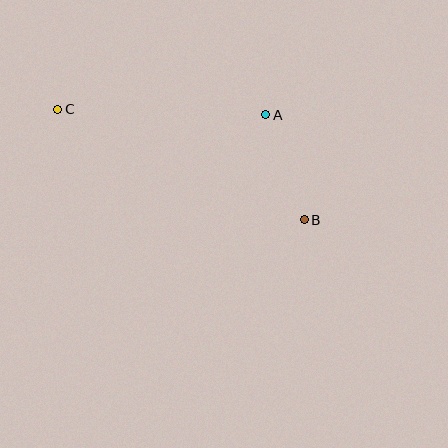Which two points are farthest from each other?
Points B and C are farthest from each other.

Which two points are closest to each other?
Points A and B are closest to each other.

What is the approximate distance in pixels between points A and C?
The distance between A and C is approximately 208 pixels.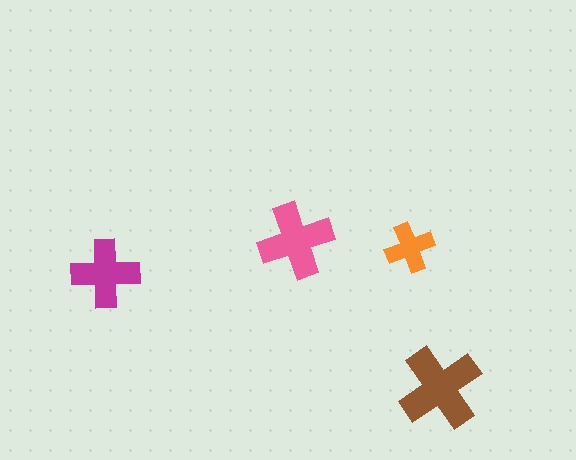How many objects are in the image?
There are 4 objects in the image.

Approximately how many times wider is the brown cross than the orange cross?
About 1.5 times wider.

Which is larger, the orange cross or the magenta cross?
The magenta one.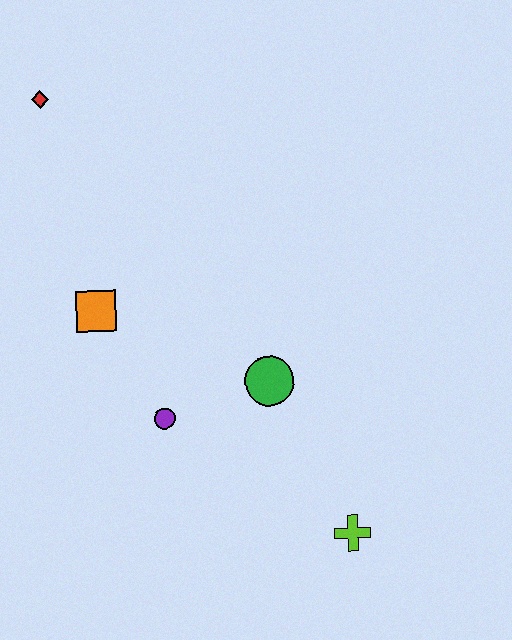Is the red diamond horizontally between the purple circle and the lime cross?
No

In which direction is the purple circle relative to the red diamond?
The purple circle is below the red diamond.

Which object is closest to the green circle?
The purple circle is closest to the green circle.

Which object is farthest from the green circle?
The red diamond is farthest from the green circle.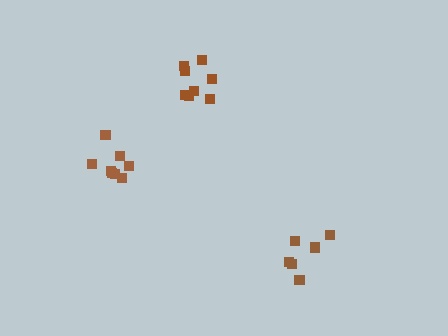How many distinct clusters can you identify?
There are 3 distinct clusters.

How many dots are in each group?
Group 1: 8 dots, Group 2: 6 dots, Group 3: 8 dots (22 total).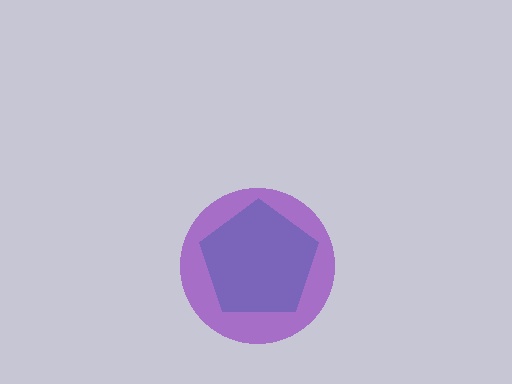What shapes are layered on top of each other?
The layered shapes are: a teal pentagon, a purple circle.